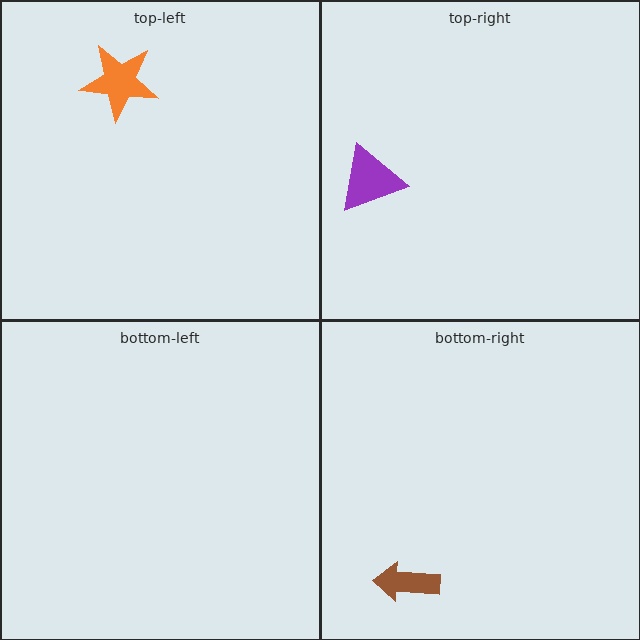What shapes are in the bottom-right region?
The brown arrow.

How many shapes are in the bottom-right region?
1.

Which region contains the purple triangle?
The top-right region.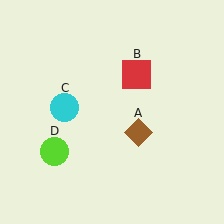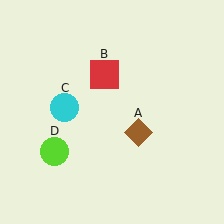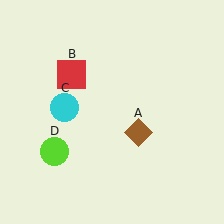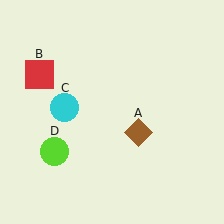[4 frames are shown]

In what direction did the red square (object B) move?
The red square (object B) moved left.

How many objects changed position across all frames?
1 object changed position: red square (object B).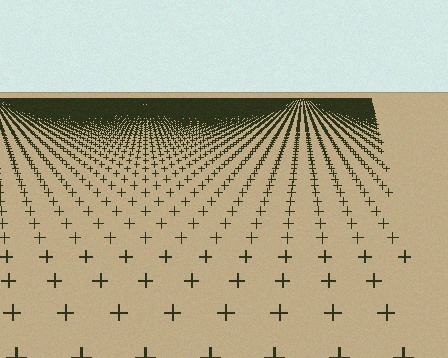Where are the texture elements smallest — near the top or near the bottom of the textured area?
Near the top.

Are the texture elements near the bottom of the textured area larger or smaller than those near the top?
Larger. Near the bottom, elements are closer to the viewer and appear at a bigger on-screen size.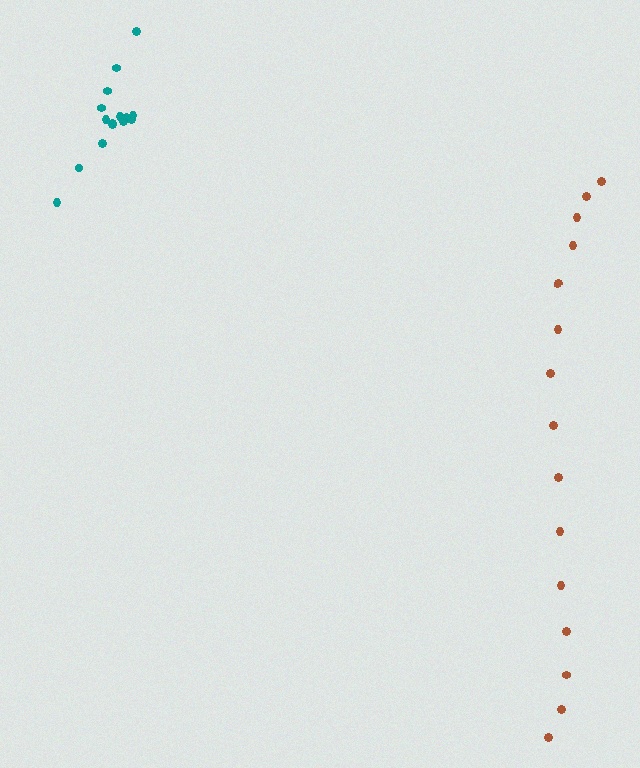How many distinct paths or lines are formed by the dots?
There are 2 distinct paths.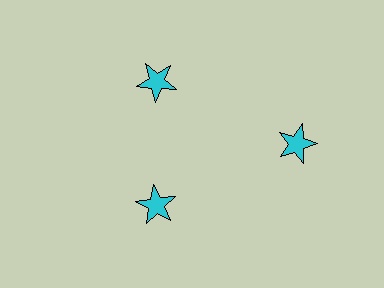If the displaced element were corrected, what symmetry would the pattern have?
It would have 3-fold rotational symmetry — the pattern would map onto itself every 120 degrees.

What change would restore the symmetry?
The symmetry would be restored by moving it inward, back onto the ring so that all 3 stars sit at equal angles and equal distance from the center.